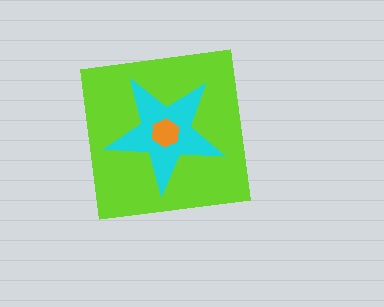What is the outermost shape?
The lime square.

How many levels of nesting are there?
3.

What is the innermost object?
The orange hexagon.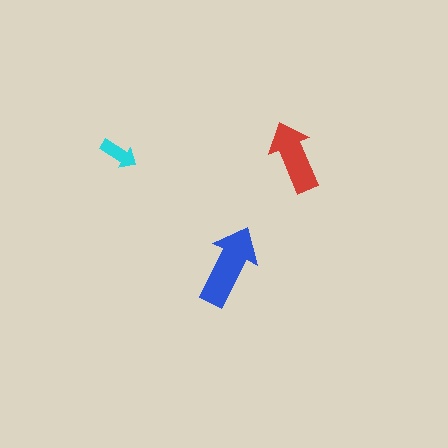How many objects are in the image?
There are 3 objects in the image.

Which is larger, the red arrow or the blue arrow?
The blue one.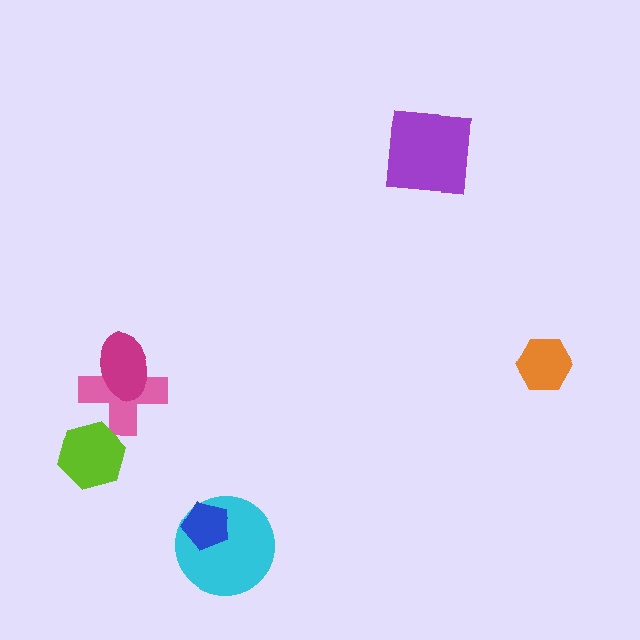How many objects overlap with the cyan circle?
1 object overlaps with the cyan circle.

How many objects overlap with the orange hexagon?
0 objects overlap with the orange hexagon.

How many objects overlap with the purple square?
0 objects overlap with the purple square.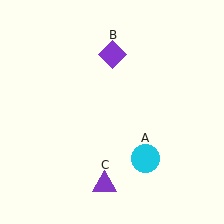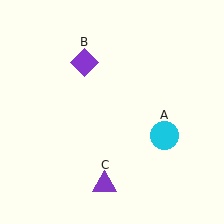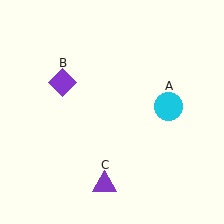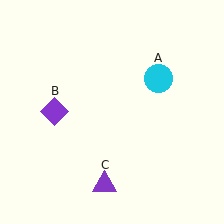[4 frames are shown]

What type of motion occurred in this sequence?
The cyan circle (object A), purple diamond (object B) rotated counterclockwise around the center of the scene.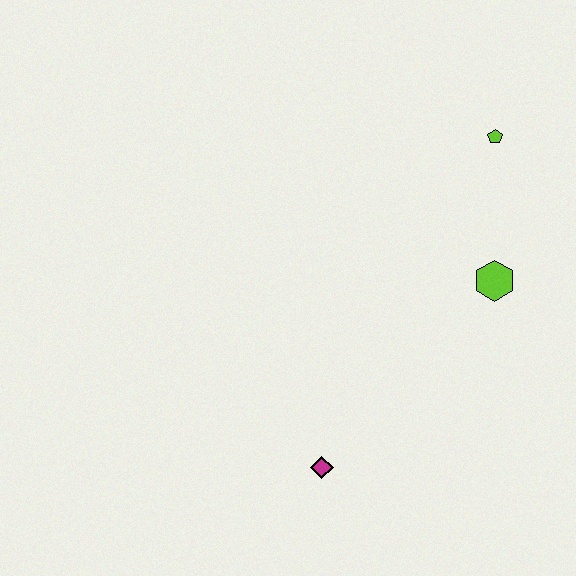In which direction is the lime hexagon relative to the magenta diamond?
The lime hexagon is above the magenta diamond.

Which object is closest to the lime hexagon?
The lime pentagon is closest to the lime hexagon.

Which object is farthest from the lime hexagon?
The magenta diamond is farthest from the lime hexagon.